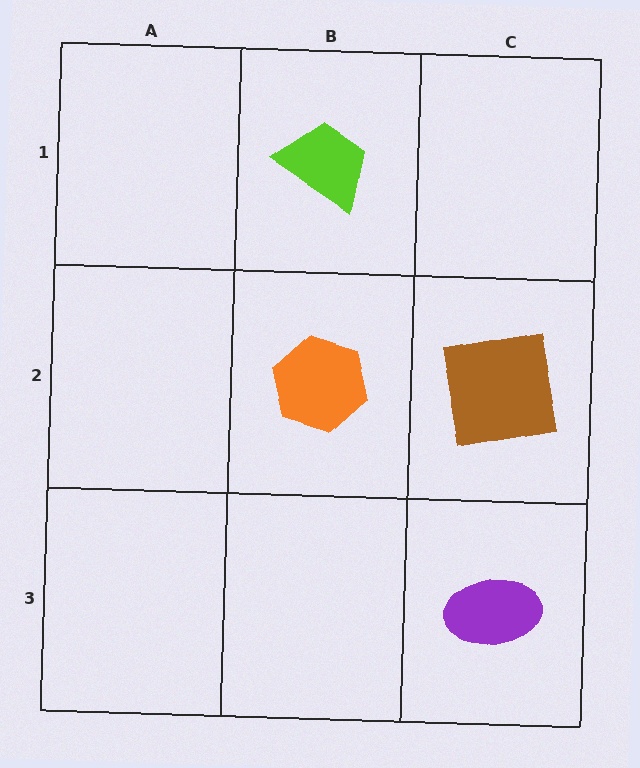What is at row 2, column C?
A brown square.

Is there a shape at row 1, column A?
No, that cell is empty.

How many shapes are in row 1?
1 shape.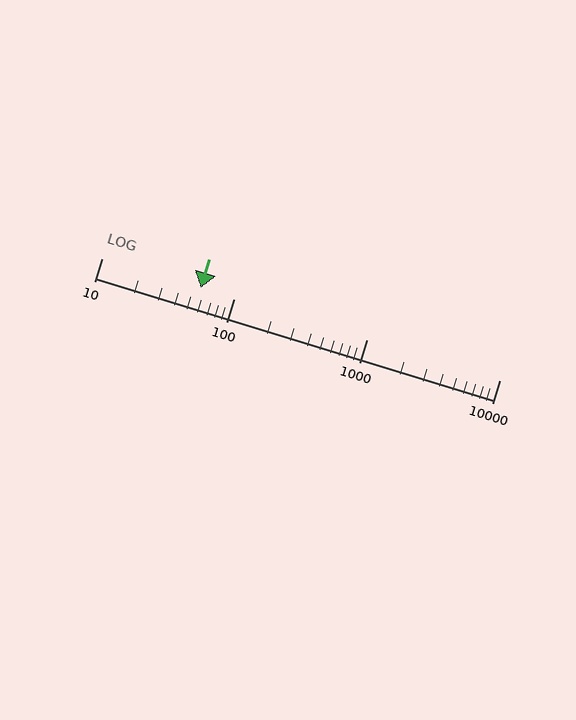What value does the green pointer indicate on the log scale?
The pointer indicates approximately 56.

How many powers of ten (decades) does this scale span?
The scale spans 3 decades, from 10 to 10000.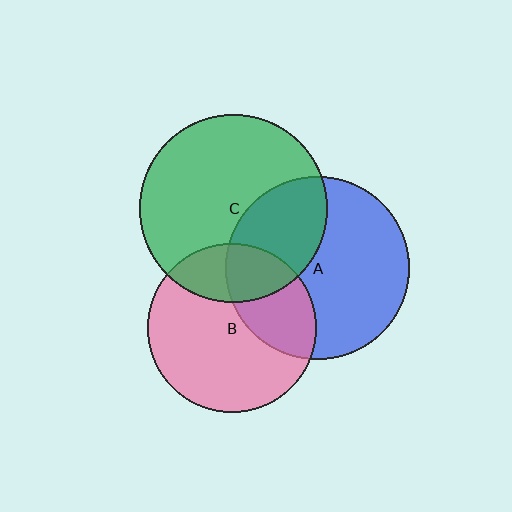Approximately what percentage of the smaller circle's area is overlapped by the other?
Approximately 30%.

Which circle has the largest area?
Circle C (green).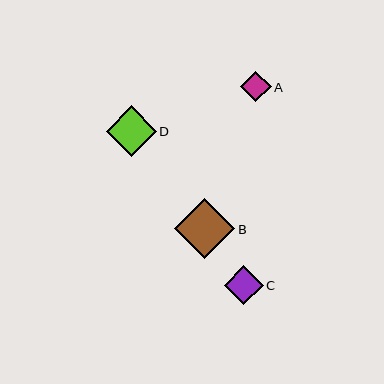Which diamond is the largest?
Diamond B is the largest with a size of approximately 60 pixels.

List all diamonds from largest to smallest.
From largest to smallest: B, D, C, A.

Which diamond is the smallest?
Diamond A is the smallest with a size of approximately 30 pixels.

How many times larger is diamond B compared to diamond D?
Diamond B is approximately 1.2 times the size of diamond D.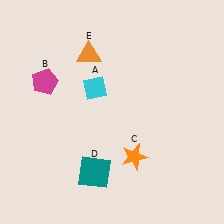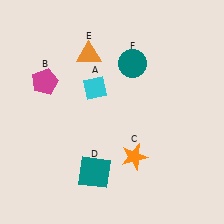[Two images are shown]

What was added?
A teal circle (F) was added in Image 2.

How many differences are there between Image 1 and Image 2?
There is 1 difference between the two images.